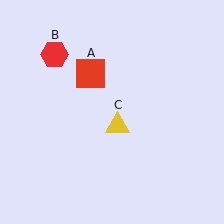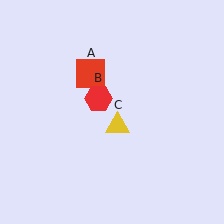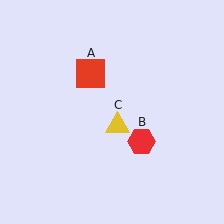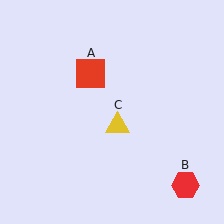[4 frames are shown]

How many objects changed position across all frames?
1 object changed position: red hexagon (object B).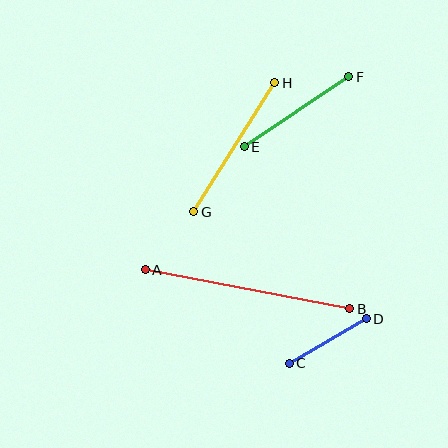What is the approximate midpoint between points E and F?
The midpoint is at approximately (297, 112) pixels.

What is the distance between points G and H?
The distance is approximately 152 pixels.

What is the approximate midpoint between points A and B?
The midpoint is at approximately (248, 289) pixels.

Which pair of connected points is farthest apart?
Points A and B are farthest apart.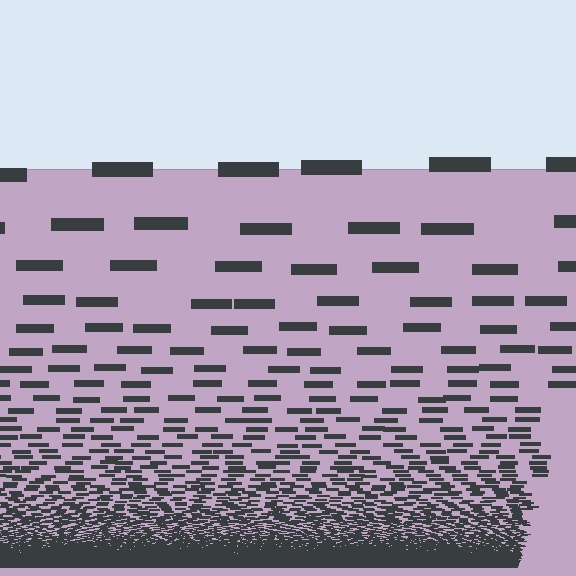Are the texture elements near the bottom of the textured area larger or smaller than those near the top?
Smaller. The gradient is inverted — elements near the bottom are smaller and denser.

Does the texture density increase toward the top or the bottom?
Density increases toward the bottom.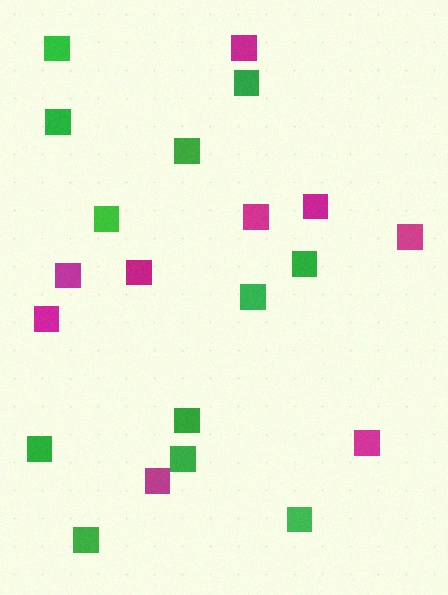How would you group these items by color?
There are 2 groups: one group of magenta squares (9) and one group of green squares (12).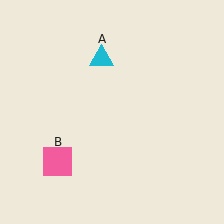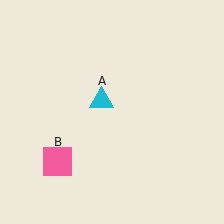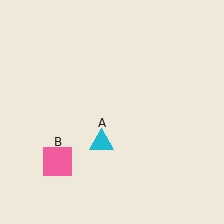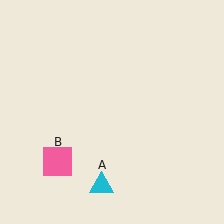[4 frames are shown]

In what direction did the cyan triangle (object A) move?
The cyan triangle (object A) moved down.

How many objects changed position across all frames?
1 object changed position: cyan triangle (object A).